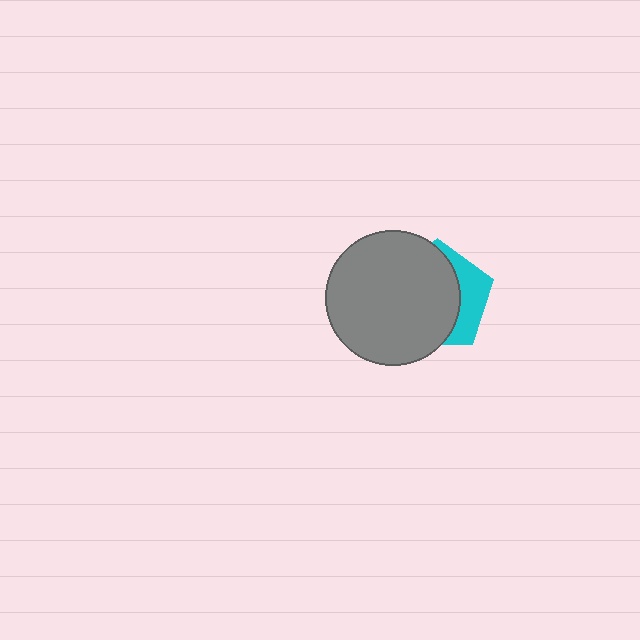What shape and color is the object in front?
The object in front is a gray circle.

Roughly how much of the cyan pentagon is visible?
A small part of it is visible (roughly 31%).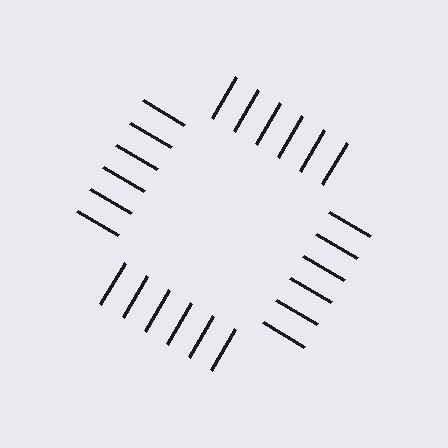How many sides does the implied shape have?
4 sides — the line-ends trace a square.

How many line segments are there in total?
24 — 6 along each of the 4 edges.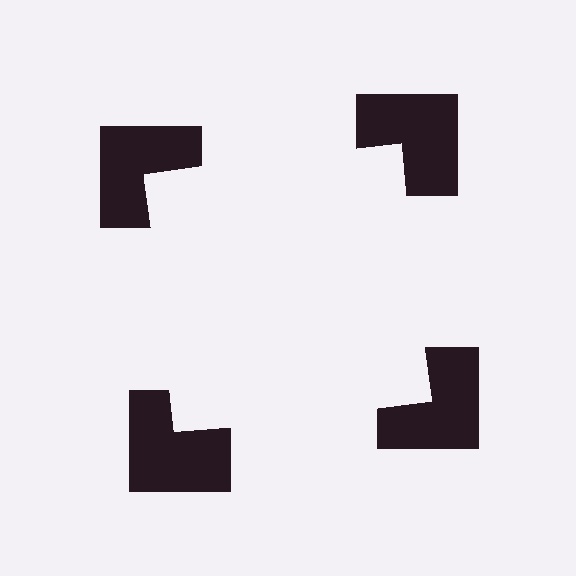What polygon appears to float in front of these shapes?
An illusory square — its edges are inferred from the aligned wedge cuts in the notched squares, not physically drawn.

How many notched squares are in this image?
There are 4 — one at each vertex of the illusory square.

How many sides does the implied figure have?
4 sides.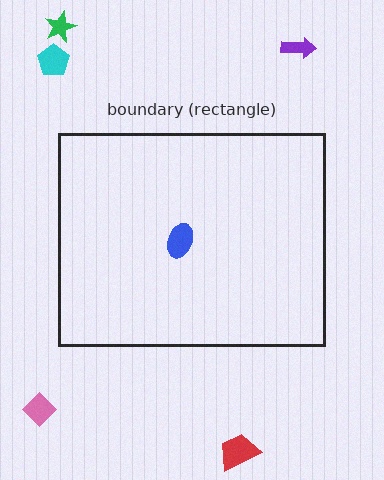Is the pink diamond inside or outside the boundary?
Outside.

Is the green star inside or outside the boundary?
Outside.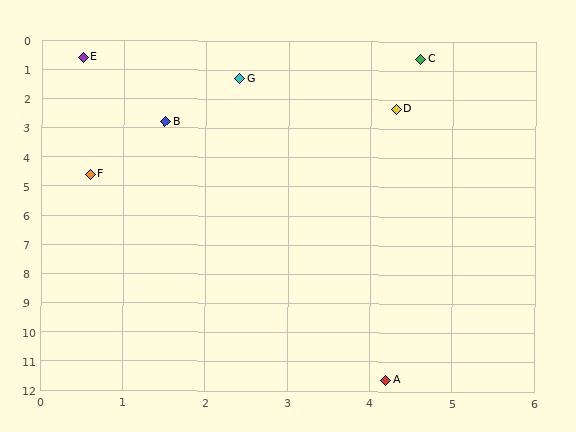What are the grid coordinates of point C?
Point C is at approximately (4.6, 0.6).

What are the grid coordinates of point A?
Point A is at approximately (4.2, 11.6).